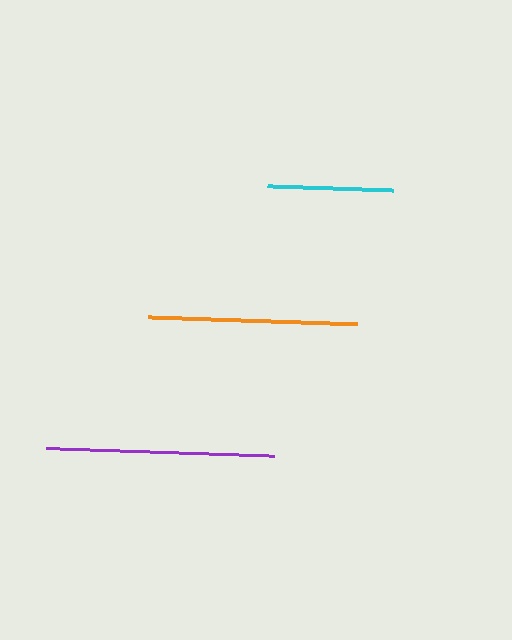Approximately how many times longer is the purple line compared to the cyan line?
The purple line is approximately 1.8 times the length of the cyan line.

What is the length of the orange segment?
The orange segment is approximately 209 pixels long.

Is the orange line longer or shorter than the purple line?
The purple line is longer than the orange line.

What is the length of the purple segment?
The purple segment is approximately 228 pixels long.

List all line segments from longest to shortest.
From longest to shortest: purple, orange, cyan.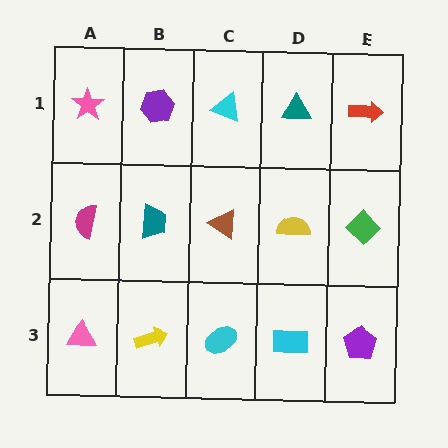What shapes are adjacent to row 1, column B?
A teal trapezoid (row 2, column B), a pink star (row 1, column A), a cyan triangle (row 1, column C).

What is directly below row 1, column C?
A brown triangle.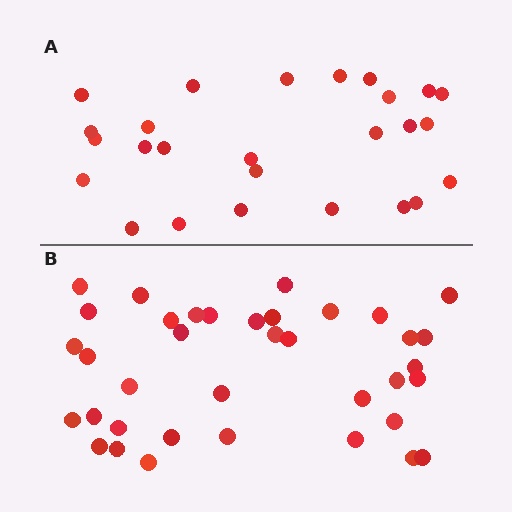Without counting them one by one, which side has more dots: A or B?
Region B (the bottom region) has more dots.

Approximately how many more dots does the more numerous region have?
Region B has roughly 12 or so more dots than region A.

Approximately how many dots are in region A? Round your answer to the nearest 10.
About 30 dots. (The exact count is 26, which rounds to 30.)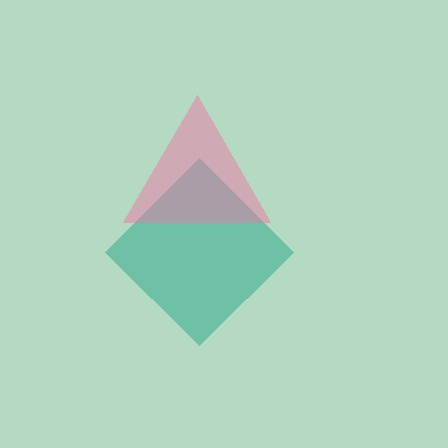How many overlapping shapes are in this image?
There are 2 overlapping shapes in the image.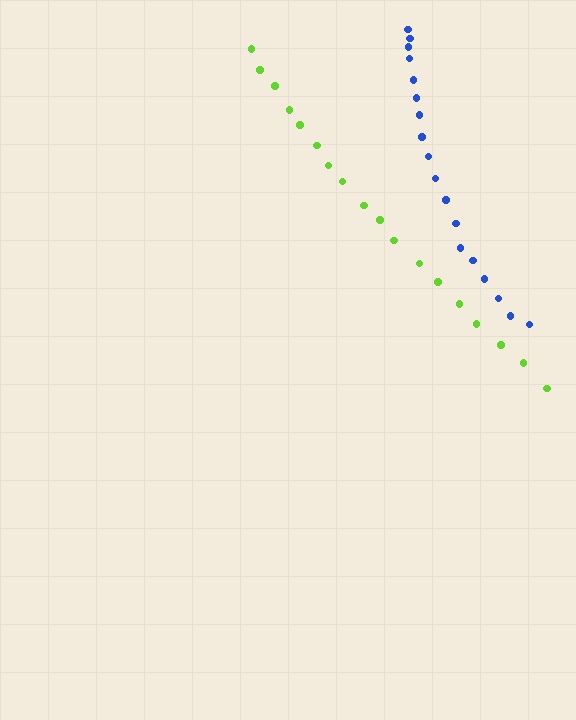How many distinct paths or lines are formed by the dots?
There are 2 distinct paths.